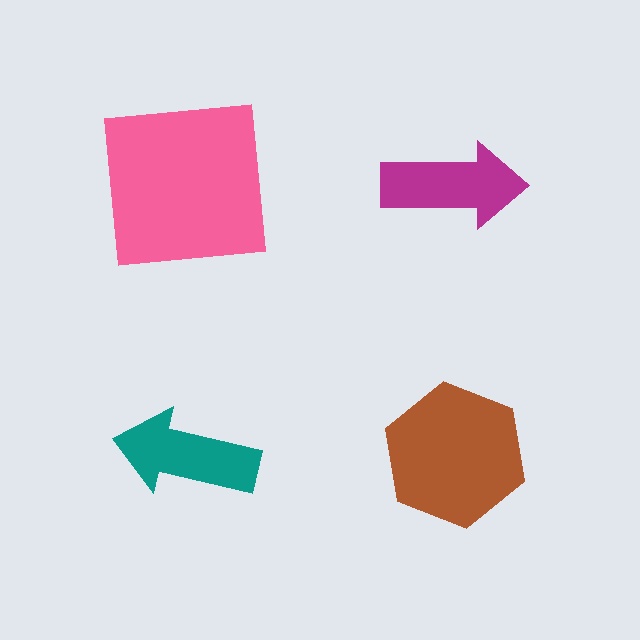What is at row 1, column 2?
A magenta arrow.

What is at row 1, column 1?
A pink square.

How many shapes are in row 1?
2 shapes.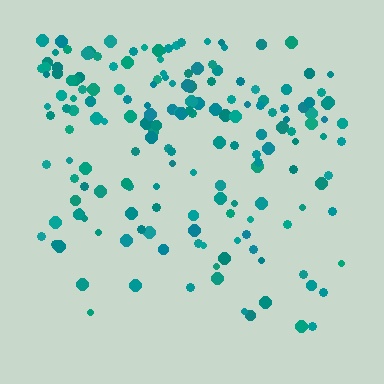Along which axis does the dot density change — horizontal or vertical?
Vertical.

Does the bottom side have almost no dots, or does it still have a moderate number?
Still a moderate number, just noticeably fewer than the top.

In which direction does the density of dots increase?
From bottom to top, with the top side densest.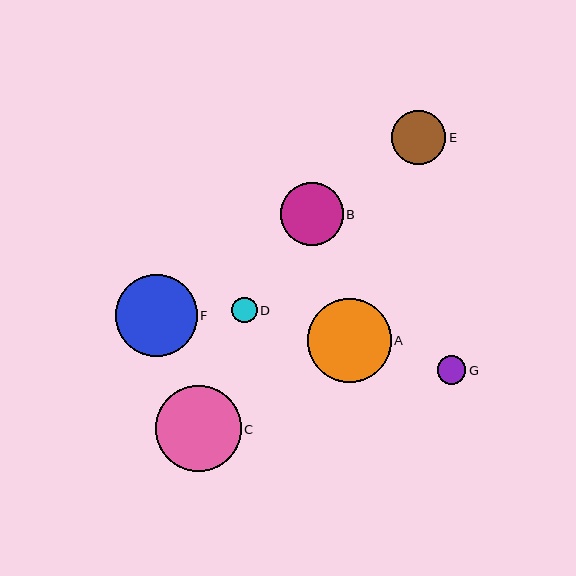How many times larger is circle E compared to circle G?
Circle E is approximately 1.9 times the size of circle G.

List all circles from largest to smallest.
From largest to smallest: C, A, F, B, E, G, D.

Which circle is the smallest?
Circle D is the smallest with a size of approximately 26 pixels.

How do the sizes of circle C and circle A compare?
Circle C and circle A are approximately the same size.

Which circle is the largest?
Circle C is the largest with a size of approximately 86 pixels.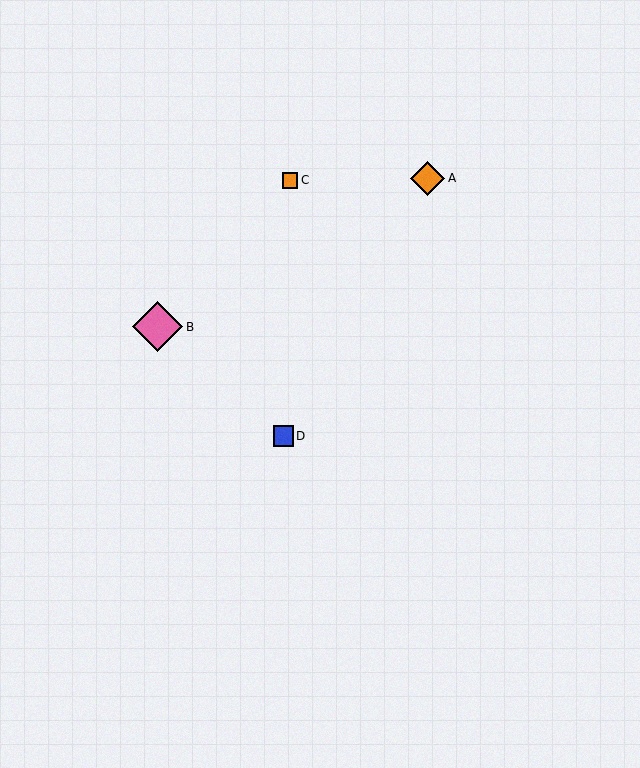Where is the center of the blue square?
The center of the blue square is at (283, 436).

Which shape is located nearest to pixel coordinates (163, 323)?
The pink diamond (labeled B) at (158, 327) is nearest to that location.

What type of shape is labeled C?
Shape C is an orange square.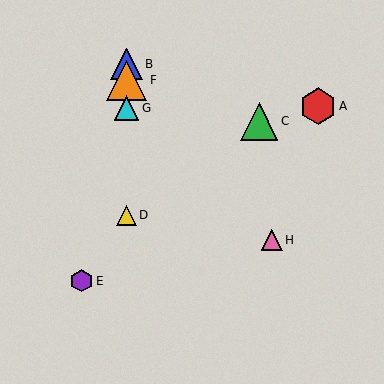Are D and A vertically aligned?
No, D is at x≈126 and A is at x≈318.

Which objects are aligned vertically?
Objects B, D, F, G are aligned vertically.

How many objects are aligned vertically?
4 objects (B, D, F, G) are aligned vertically.